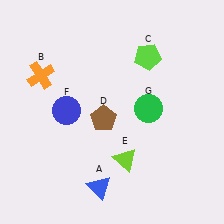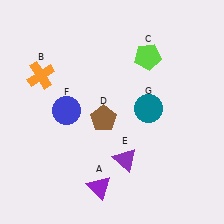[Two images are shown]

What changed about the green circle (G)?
In Image 1, G is green. In Image 2, it changed to teal.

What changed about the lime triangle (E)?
In Image 1, E is lime. In Image 2, it changed to purple.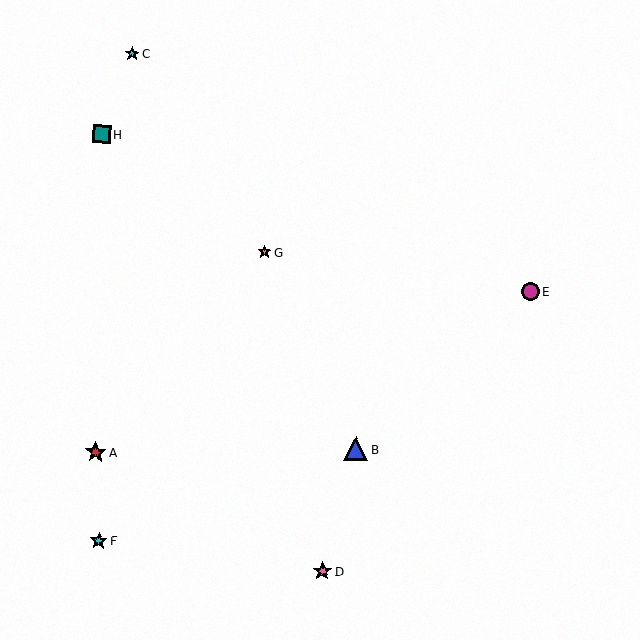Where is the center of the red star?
The center of the red star is at (96, 453).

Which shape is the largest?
The blue triangle (labeled B) is the largest.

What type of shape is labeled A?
Shape A is a red star.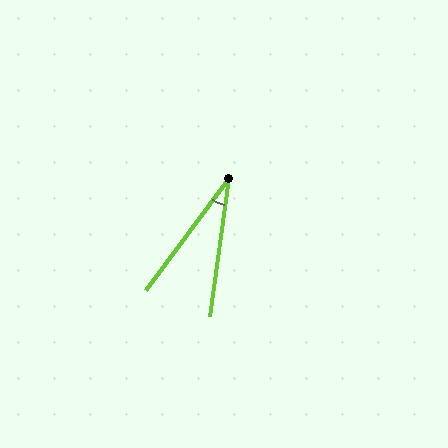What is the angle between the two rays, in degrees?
Approximately 29 degrees.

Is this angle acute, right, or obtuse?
It is acute.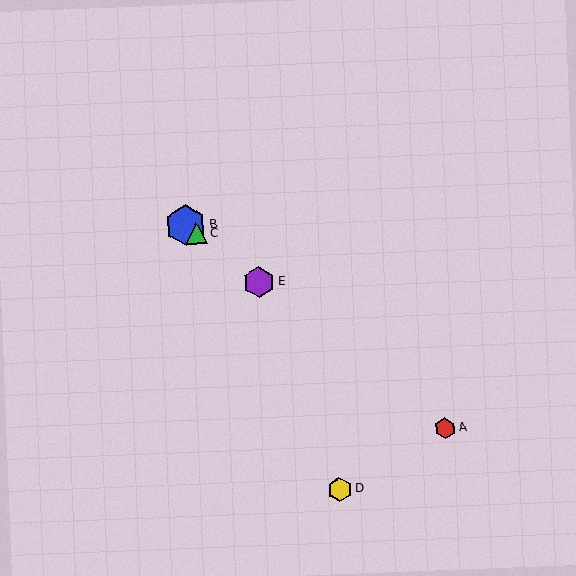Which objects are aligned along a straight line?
Objects A, B, C, E are aligned along a straight line.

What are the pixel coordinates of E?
Object E is at (259, 282).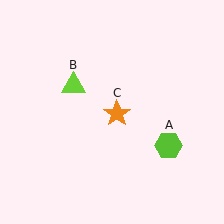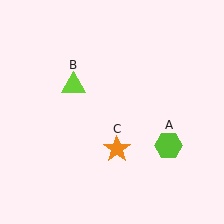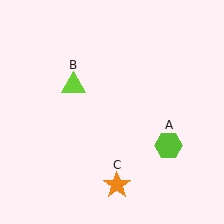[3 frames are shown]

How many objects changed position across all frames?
1 object changed position: orange star (object C).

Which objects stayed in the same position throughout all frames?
Lime hexagon (object A) and lime triangle (object B) remained stationary.